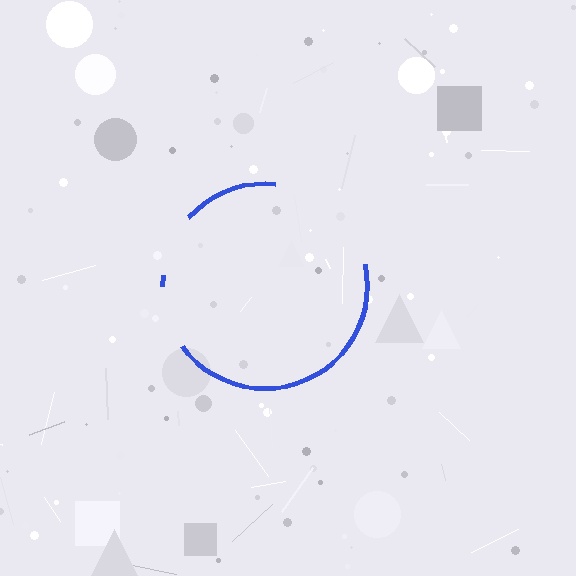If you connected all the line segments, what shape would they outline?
They would outline a circle.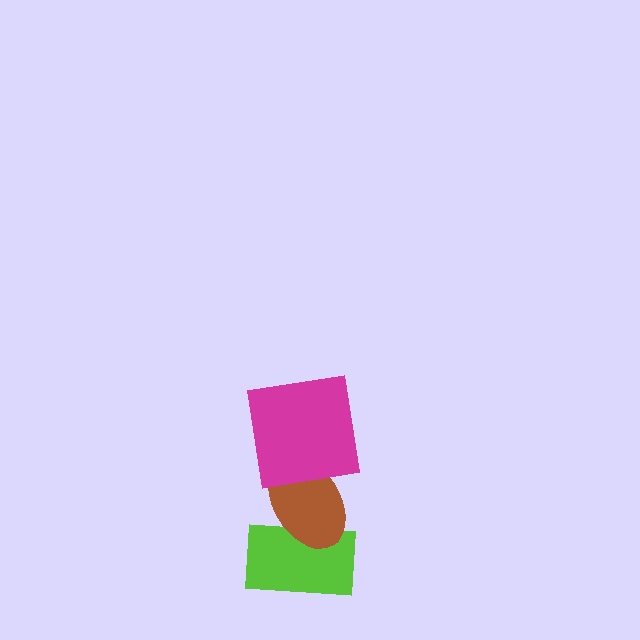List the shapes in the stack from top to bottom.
From top to bottom: the magenta square, the brown ellipse, the lime rectangle.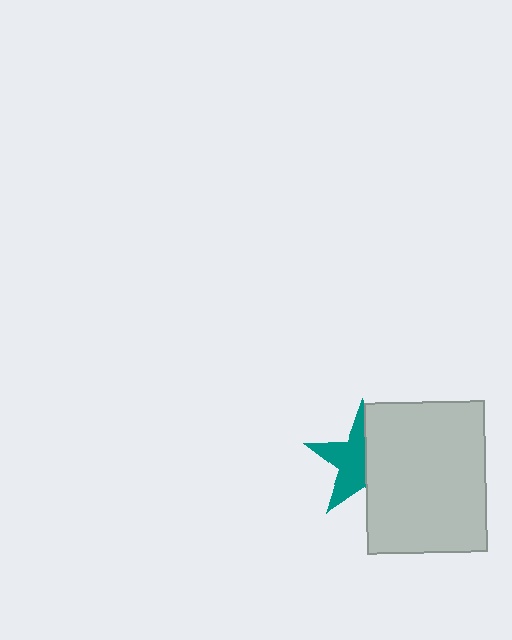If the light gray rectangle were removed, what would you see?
You would see the complete teal star.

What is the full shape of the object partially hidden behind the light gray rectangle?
The partially hidden object is a teal star.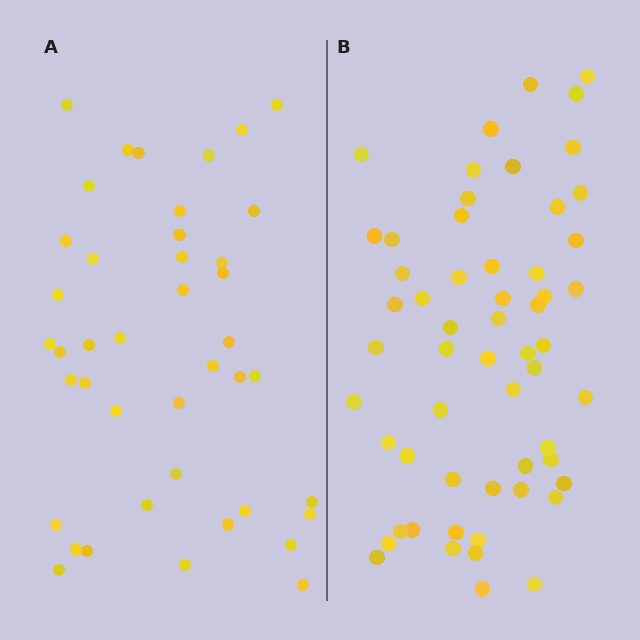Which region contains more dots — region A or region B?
Region B (the right region) has more dots.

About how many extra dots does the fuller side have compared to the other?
Region B has approximately 15 more dots than region A.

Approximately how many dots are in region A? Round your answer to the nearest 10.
About 40 dots. (The exact count is 42, which rounds to 40.)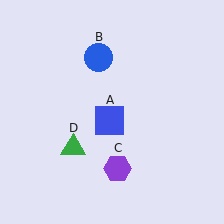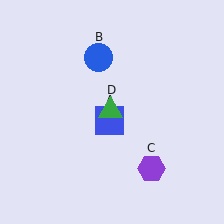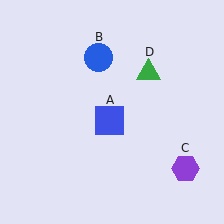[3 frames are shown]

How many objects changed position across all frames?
2 objects changed position: purple hexagon (object C), green triangle (object D).